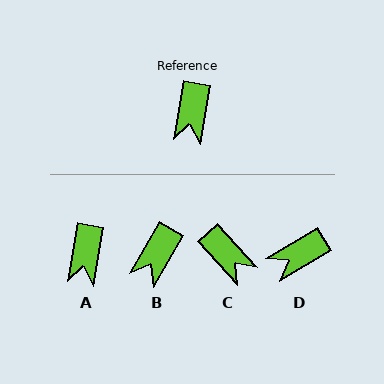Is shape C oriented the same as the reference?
No, it is off by about 51 degrees.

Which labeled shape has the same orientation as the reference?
A.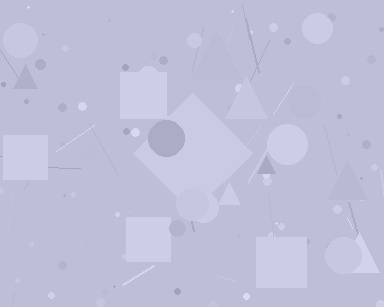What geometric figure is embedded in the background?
A diamond is embedded in the background.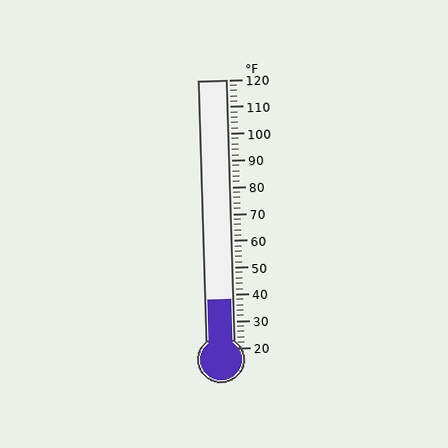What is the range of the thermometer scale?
The thermometer scale ranges from 20°F to 120°F.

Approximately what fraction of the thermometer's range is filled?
The thermometer is filled to approximately 20% of its range.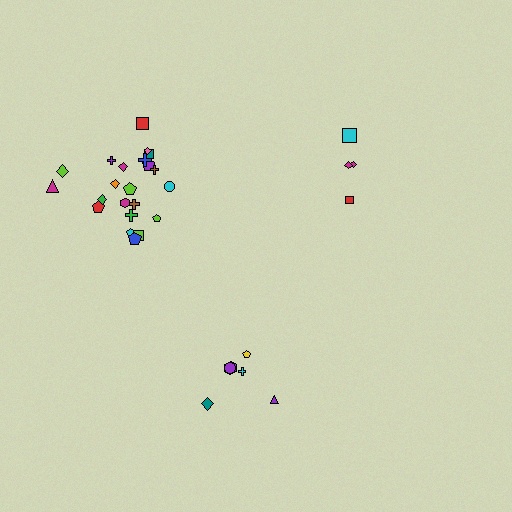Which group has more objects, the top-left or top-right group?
The top-left group.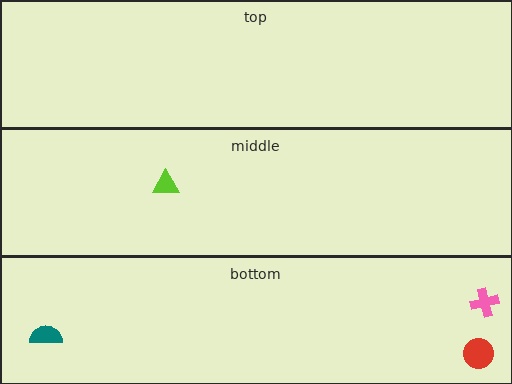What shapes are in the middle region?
The lime triangle.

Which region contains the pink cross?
The bottom region.